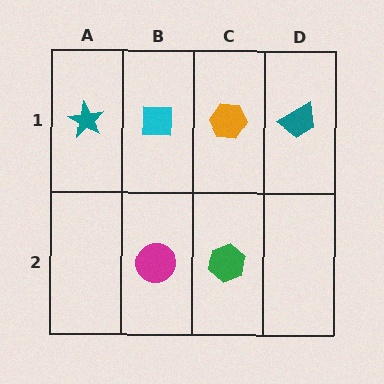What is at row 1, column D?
A teal trapezoid.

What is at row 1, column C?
An orange hexagon.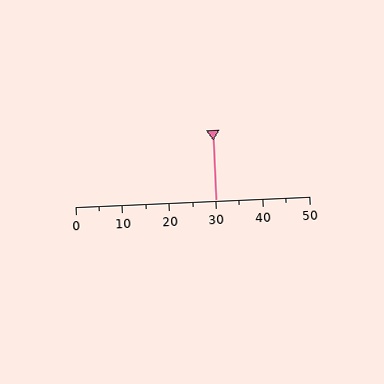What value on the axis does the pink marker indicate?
The marker indicates approximately 30.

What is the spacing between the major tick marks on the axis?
The major ticks are spaced 10 apart.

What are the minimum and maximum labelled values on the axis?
The axis runs from 0 to 50.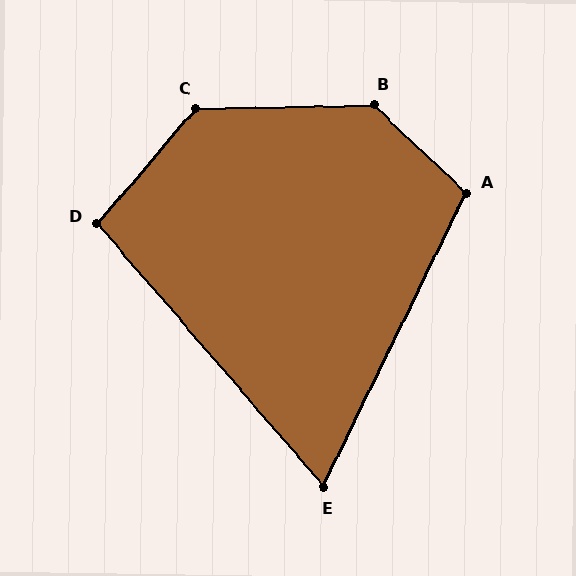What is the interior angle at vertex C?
Approximately 132 degrees (obtuse).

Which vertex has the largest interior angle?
B, at approximately 135 degrees.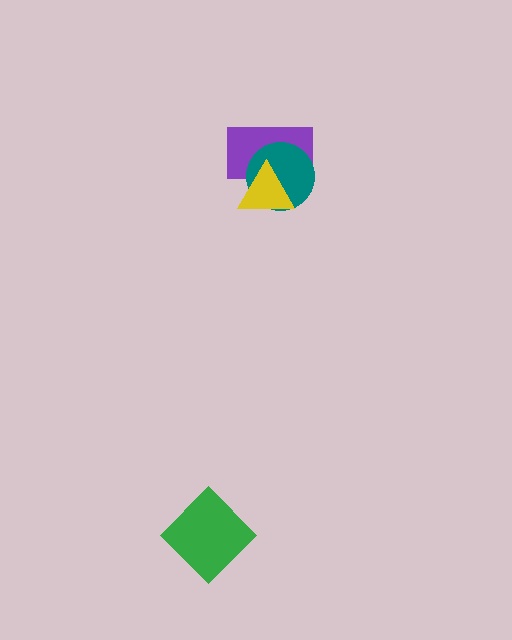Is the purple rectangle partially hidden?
Yes, it is partially covered by another shape.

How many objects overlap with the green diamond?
0 objects overlap with the green diamond.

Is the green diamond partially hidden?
No, no other shape covers it.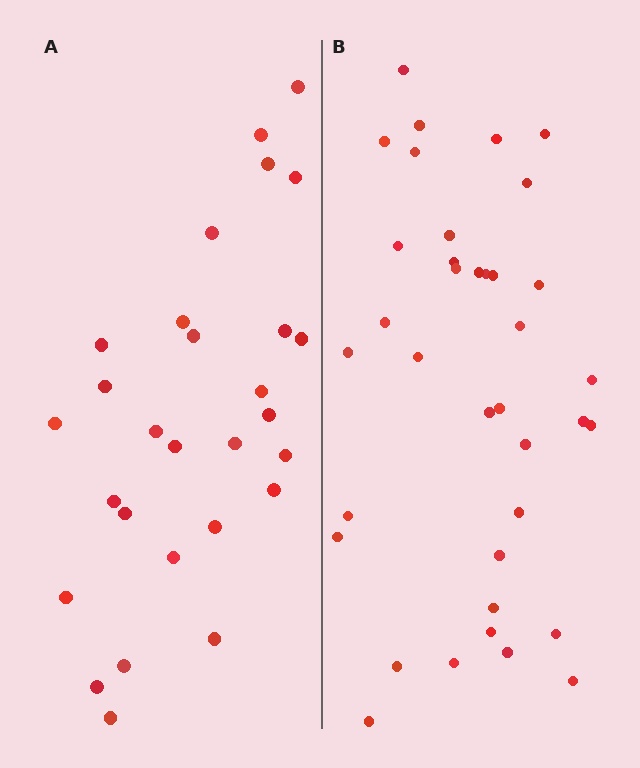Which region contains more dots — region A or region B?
Region B (the right region) has more dots.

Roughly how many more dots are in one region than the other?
Region B has roughly 8 or so more dots than region A.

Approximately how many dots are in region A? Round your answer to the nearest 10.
About 30 dots. (The exact count is 28, which rounds to 30.)